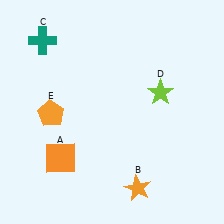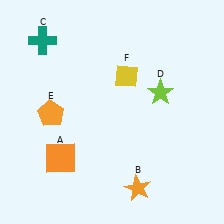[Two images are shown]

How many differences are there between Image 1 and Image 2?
There is 1 difference between the two images.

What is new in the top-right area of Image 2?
A yellow diamond (F) was added in the top-right area of Image 2.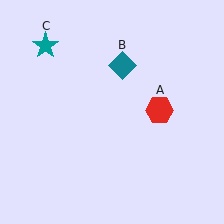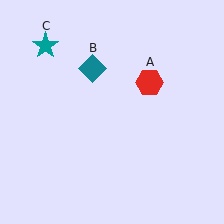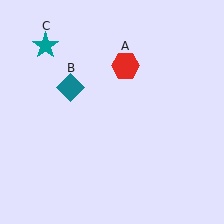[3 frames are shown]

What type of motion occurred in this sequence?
The red hexagon (object A), teal diamond (object B) rotated counterclockwise around the center of the scene.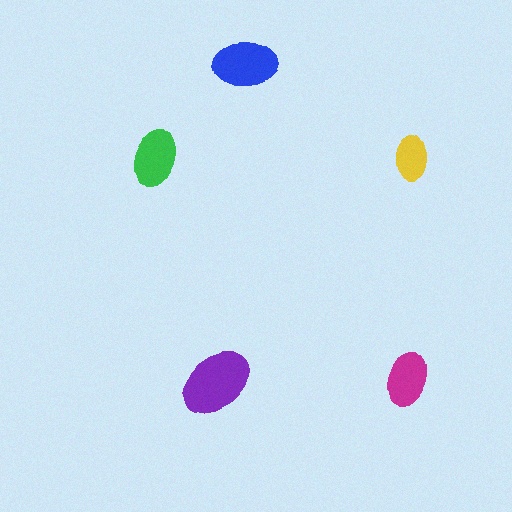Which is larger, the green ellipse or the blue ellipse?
The blue one.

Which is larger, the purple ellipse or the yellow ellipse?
The purple one.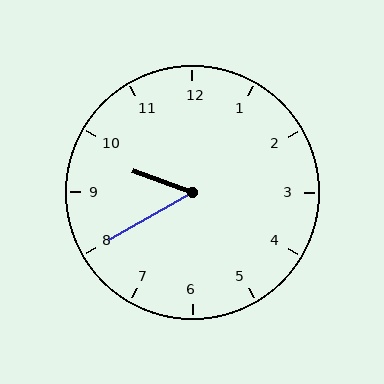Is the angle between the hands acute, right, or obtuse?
It is acute.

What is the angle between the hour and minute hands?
Approximately 50 degrees.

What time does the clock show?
9:40.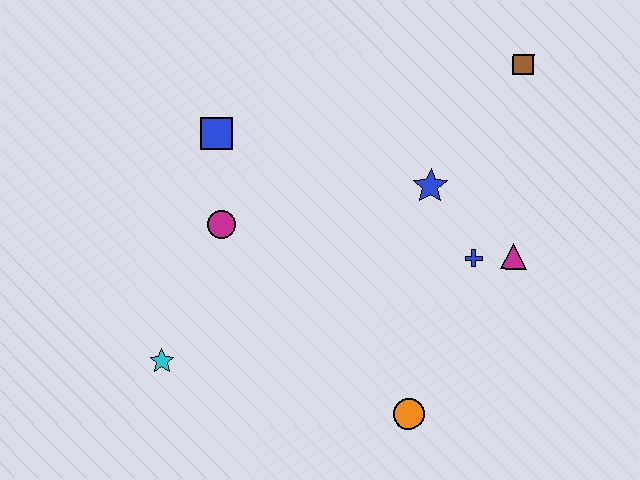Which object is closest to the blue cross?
The magenta triangle is closest to the blue cross.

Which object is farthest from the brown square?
The cyan star is farthest from the brown square.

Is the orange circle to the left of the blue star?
Yes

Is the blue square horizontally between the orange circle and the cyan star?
Yes